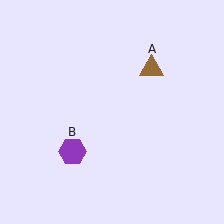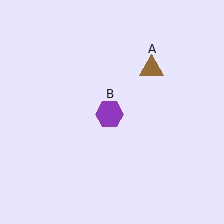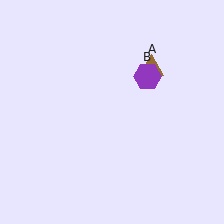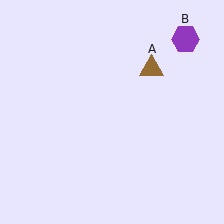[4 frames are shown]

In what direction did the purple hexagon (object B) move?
The purple hexagon (object B) moved up and to the right.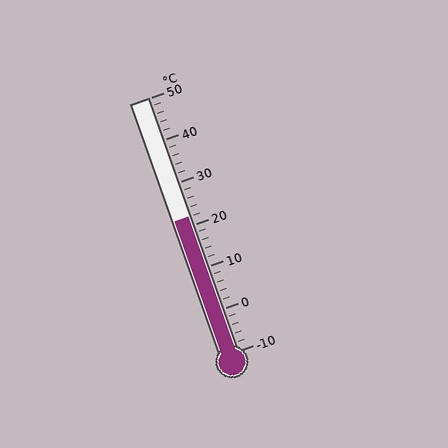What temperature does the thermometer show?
The thermometer shows approximately 22°C.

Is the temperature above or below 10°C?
The temperature is above 10°C.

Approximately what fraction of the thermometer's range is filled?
The thermometer is filled to approximately 55% of its range.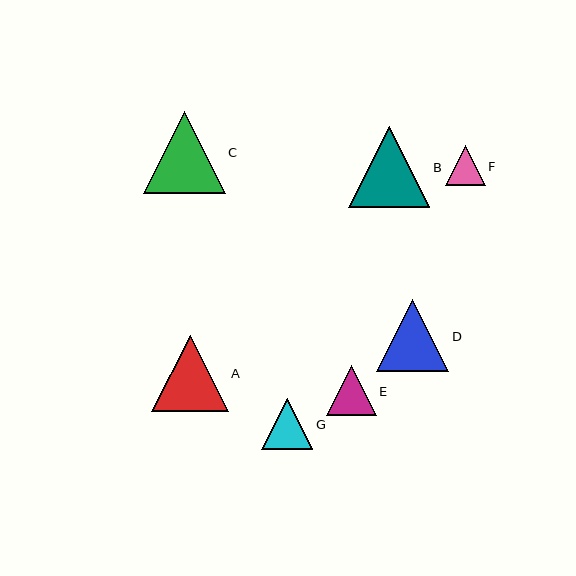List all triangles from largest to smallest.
From largest to smallest: C, B, A, D, G, E, F.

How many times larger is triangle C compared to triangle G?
Triangle C is approximately 1.6 times the size of triangle G.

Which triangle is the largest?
Triangle C is the largest with a size of approximately 82 pixels.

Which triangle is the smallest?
Triangle F is the smallest with a size of approximately 40 pixels.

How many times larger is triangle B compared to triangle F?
Triangle B is approximately 2.0 times the size of triangle F.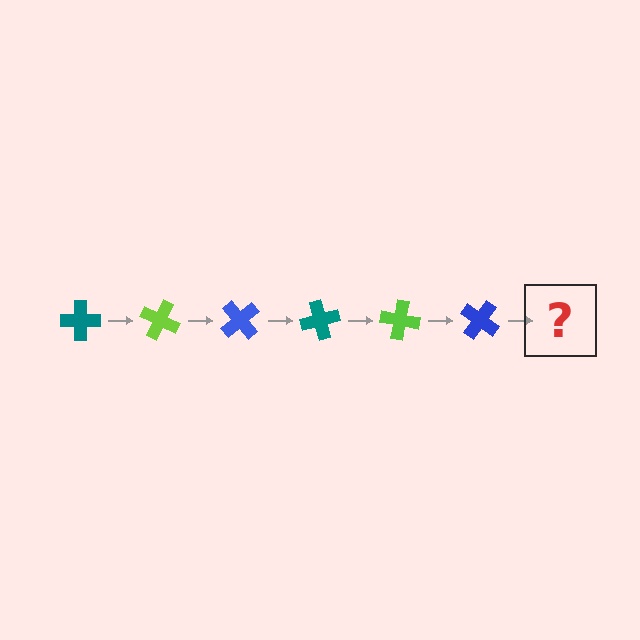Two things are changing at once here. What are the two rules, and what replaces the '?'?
The two rules are that it rotates 25 degrees each step and the color cycles through teal, lime, and blue. The '?' should be a teal cross, rotated 150 degrees from the start.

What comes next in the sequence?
The next element should be a teal cross, rotated 150 degrees from the start.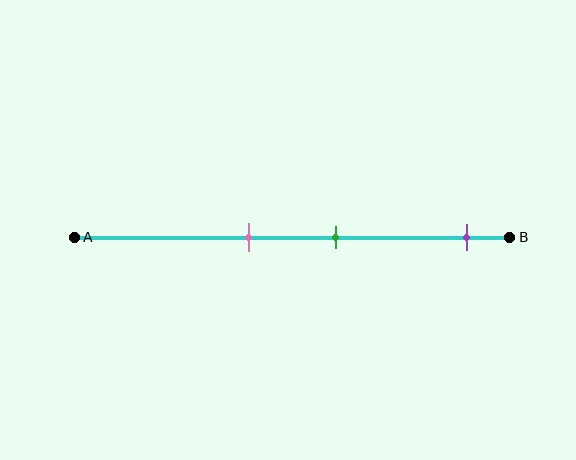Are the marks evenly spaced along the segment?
No, the marks are not evenly spaced.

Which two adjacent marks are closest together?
The pink and green marks are the closest adjacent pair.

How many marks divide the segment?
There are 3 marks dividing the segment.